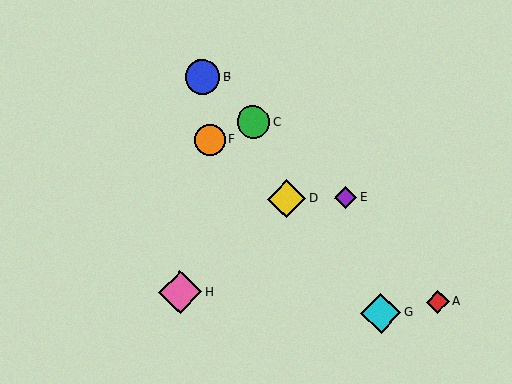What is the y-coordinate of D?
Object D is at y≈199.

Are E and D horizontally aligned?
Yes, both are at y≈197.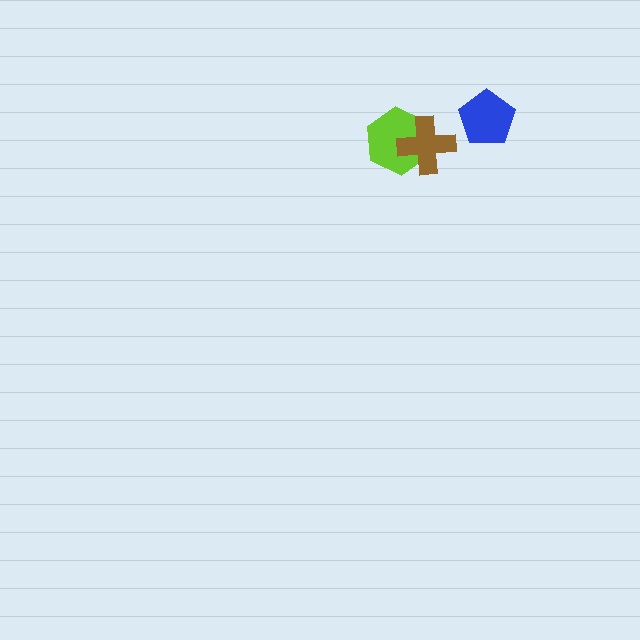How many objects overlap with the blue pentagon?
0 objects overlap with the blue pentagon.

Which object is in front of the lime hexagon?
The brown cross is in front of the lime hexagon.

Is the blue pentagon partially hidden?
No, no other shape covers it.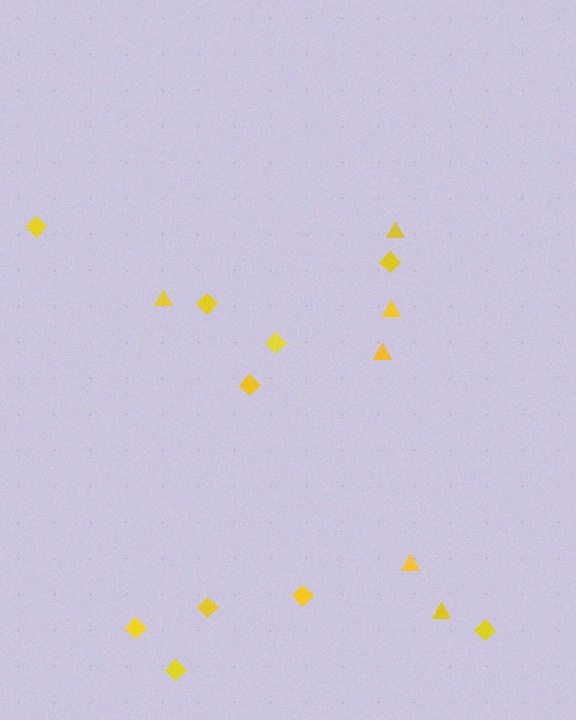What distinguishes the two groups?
There are 2 groups: one group of triangles (6) and one group of diamonds (10).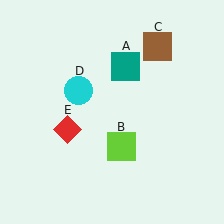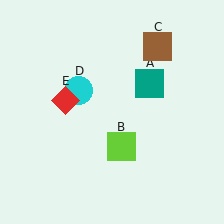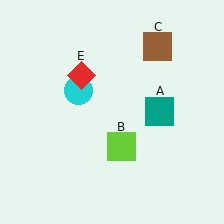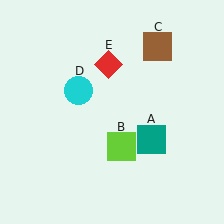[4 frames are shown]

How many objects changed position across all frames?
2 objects changed position: teal square (object A), red diamond (object E).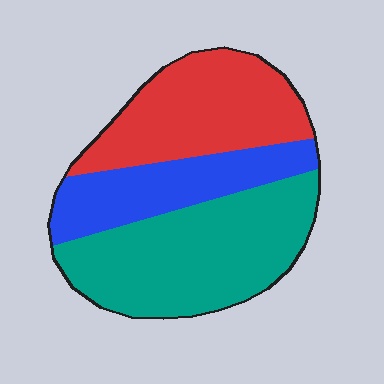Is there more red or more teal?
Teal.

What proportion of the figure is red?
Red covers 33% of the figure.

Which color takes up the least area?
Blue, at roughly 25%.